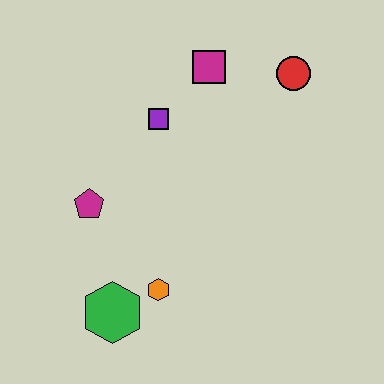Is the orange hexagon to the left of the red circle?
Yes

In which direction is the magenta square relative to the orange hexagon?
The magenta square is above the orange hexagon.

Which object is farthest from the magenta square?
The green hexagon is farthest from the magenta square.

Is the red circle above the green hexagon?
Yes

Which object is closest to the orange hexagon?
The green hexagon is closest to the orange hexagon.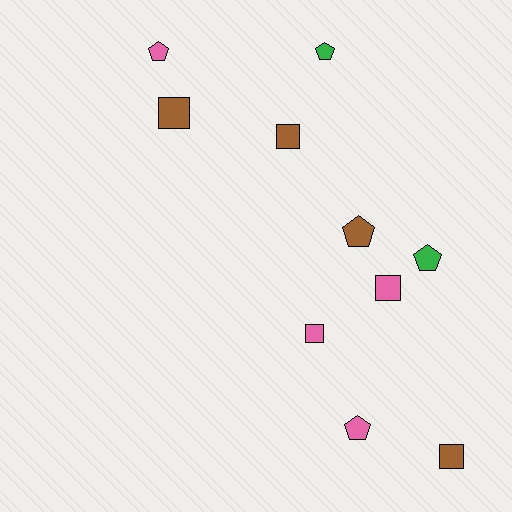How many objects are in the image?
There are 10 objects.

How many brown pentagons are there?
There is 1 brown pentagon.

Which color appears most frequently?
Pink, with 4 objects.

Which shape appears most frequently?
Pentagon, with 5 objects.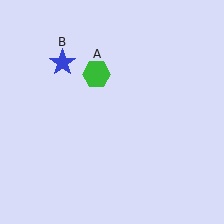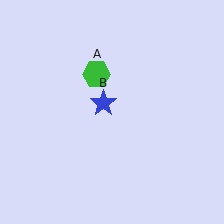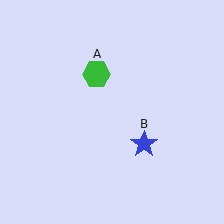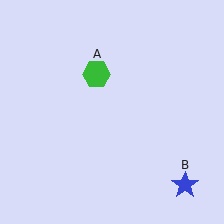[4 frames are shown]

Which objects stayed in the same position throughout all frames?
Green hexagon (object A) remained stationary.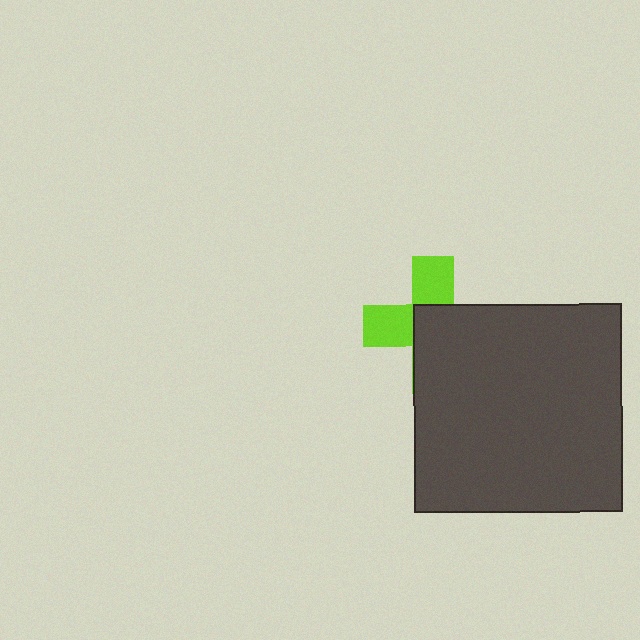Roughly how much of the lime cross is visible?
A small part of it is visible (roughly 43%).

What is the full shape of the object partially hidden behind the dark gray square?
The partially hidden object is a lime cross.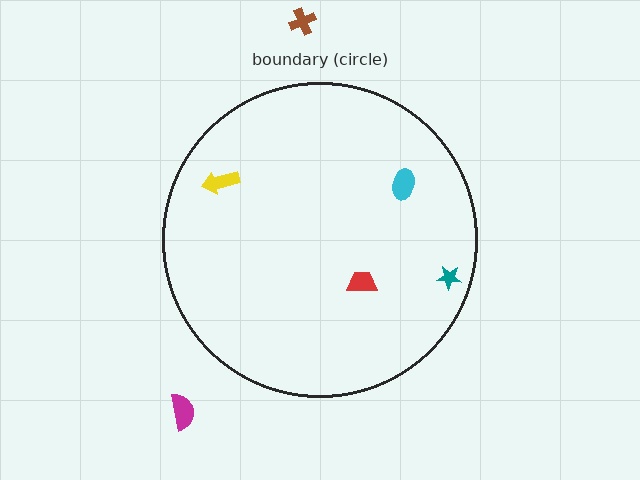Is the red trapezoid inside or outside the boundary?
Inside.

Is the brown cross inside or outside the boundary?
Outside.